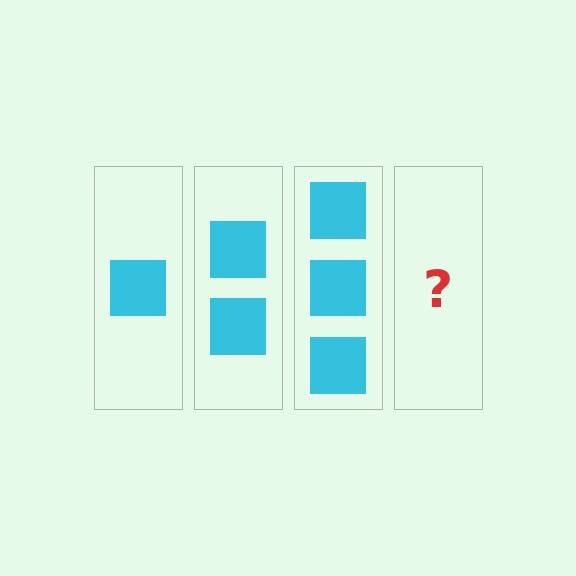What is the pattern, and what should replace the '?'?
The pattern is that each step adds one more square. The '?' should be 4 squares.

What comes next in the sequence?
The next element should be 4 squares.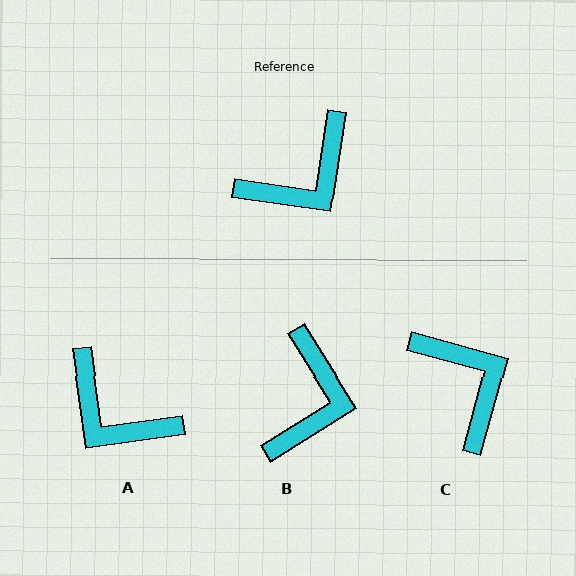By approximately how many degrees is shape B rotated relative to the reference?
Approximately 40 degrees counter-clockwise.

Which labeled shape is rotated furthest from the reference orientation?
C, about 83 degrees away.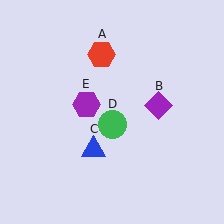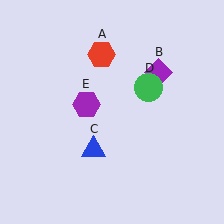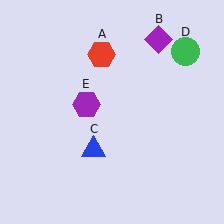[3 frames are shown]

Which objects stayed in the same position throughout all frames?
Red hexagon (object A) and blue triangle (object C) and purple hexagon (object E) remained stationary.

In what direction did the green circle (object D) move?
The green circle (object D) moved up and to the right.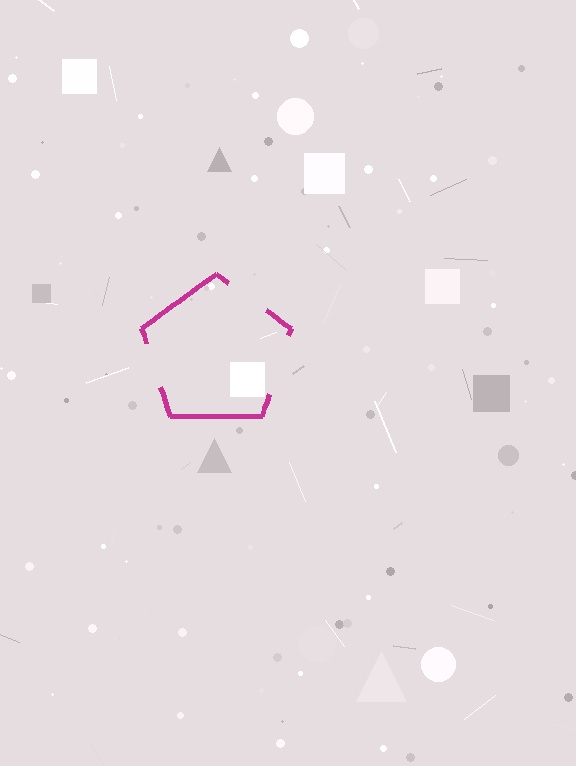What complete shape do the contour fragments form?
The contour fragments form a pentagon.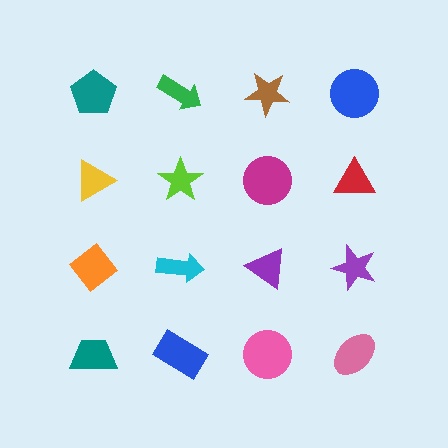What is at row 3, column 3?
A purple triangle.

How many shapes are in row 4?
4 shapes.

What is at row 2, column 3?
A magenta circle.